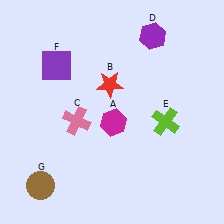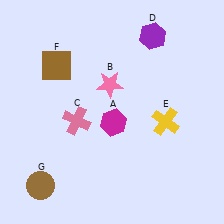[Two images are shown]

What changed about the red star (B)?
In Image 1, B is red. In Image 2, it changed to pink.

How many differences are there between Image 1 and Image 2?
There are 3 differences between the two images.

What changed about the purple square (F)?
In Image 1, F is purple. In Image 2, it changed to brown.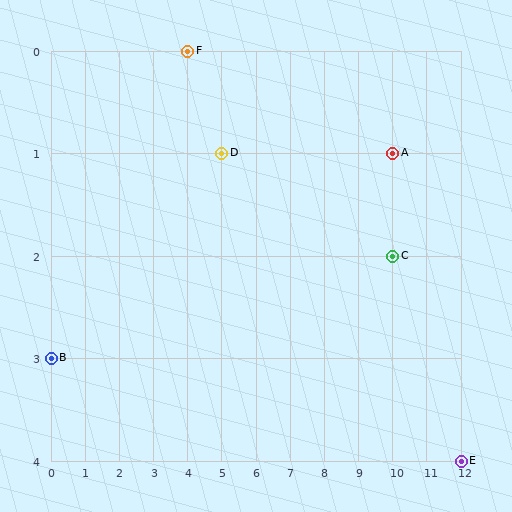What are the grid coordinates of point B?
Point B is at grid coordinates (0, 3).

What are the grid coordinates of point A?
Point A is at grid coordinates (10, 1).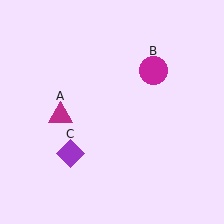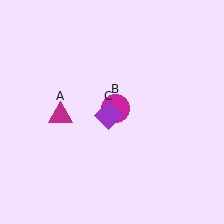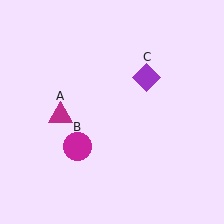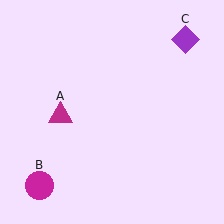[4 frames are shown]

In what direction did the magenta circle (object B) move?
The magenta circle (object B) moved down and to the left.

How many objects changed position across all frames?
2 objects changed position: magenta circle (object B), purple diamond (object C).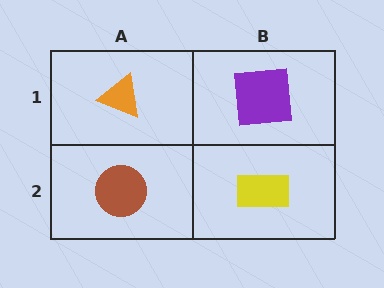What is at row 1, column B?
A purple square.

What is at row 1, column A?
An orange triangle.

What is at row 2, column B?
A yellow rectangle.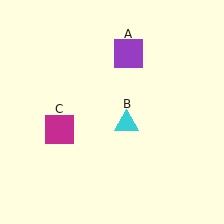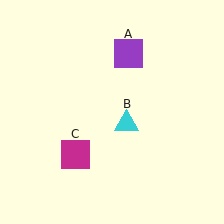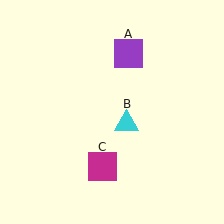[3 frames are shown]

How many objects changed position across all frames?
1 object changed position: magenta square (object C).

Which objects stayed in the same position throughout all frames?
Purple square (object A) and cyan triangle (object B) remained stationary.